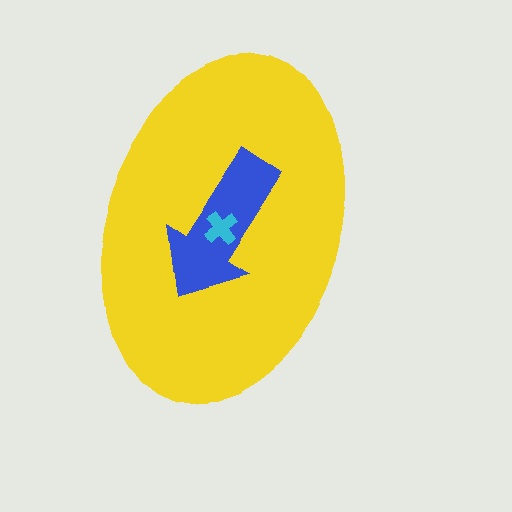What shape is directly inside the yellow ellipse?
The blue arrow.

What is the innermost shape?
The cyan cross.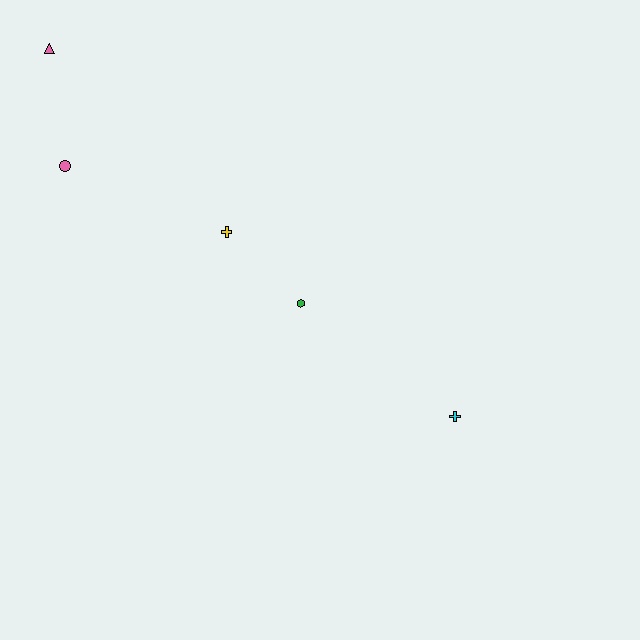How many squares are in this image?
There are no squares.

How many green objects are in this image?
There is 1 green object.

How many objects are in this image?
There are 5 objects.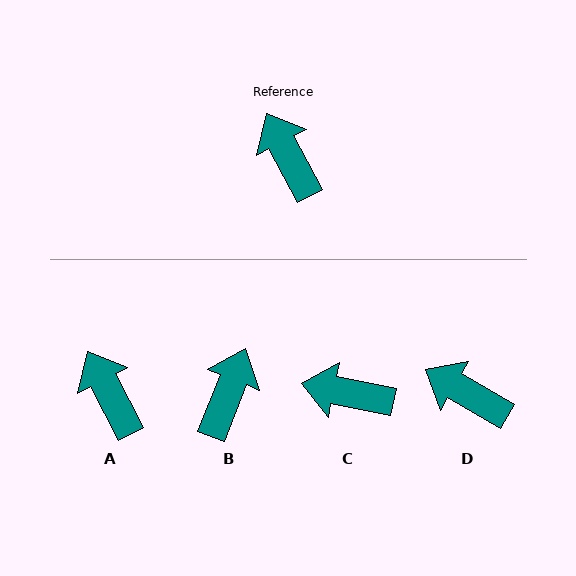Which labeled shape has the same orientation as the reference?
A.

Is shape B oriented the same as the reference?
No, it is off by about 49 degrees.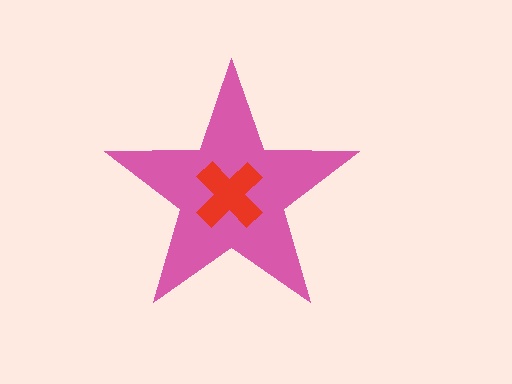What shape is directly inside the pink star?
The red cross.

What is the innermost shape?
The red cross.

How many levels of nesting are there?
2.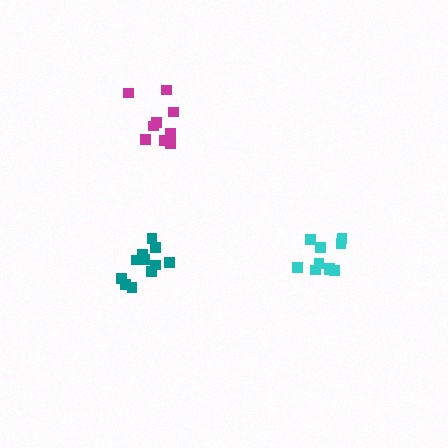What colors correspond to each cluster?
The clusters are colored: teal, cyan, magenta.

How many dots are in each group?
Group 1: 11 dots, Group 2: 10 dots, Group 3: 9 dots (30 total).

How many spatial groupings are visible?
There are 3 spatial groupings.